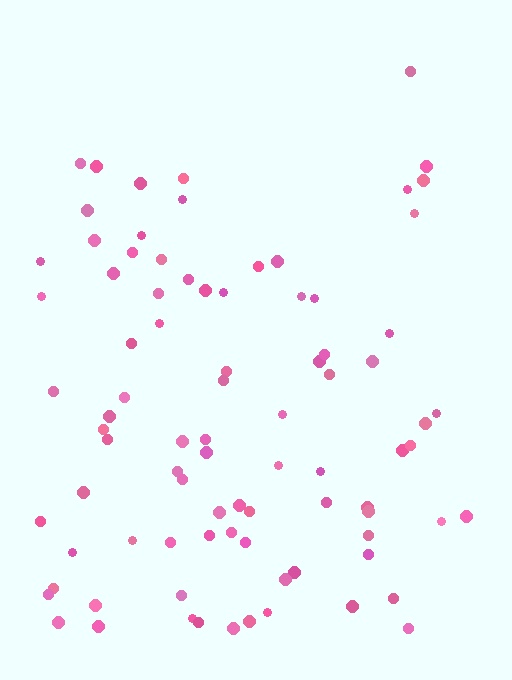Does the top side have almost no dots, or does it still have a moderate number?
Still a moderate number, just noticeably fewer than the bottom.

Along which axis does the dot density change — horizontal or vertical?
Vertical.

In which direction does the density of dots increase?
From top to bottom, with the bottom side densest.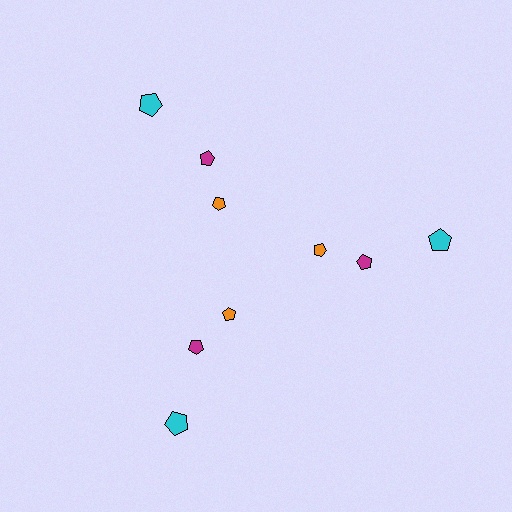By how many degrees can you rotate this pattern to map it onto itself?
The pattern maps onto itself every 120 degrees of rotation.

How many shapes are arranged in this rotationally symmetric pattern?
There are 9 shapes, arranged in 3 groups of 3.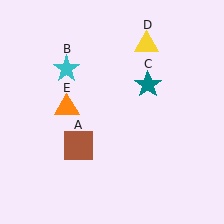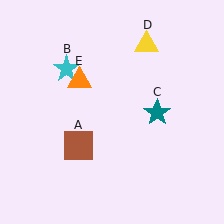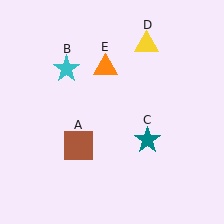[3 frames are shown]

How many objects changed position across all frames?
2 objects changed position: teal star (object C), orange triangle (object E).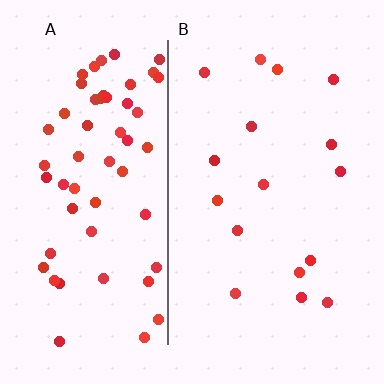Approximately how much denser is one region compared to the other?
Approximately 3.7× — region A over region B.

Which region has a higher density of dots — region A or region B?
A (the left).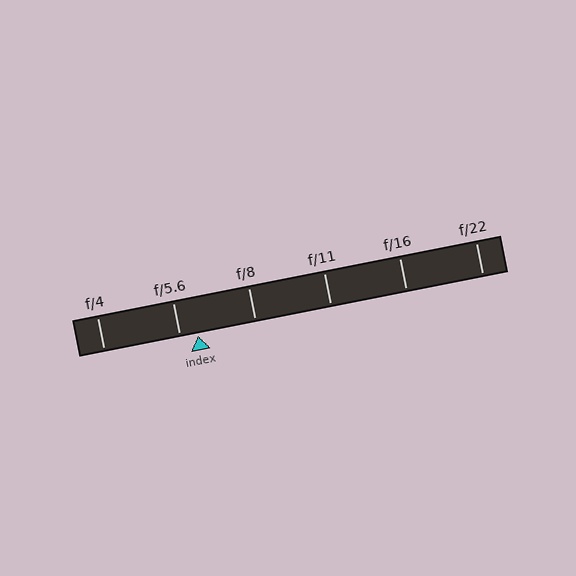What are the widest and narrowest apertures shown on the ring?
The widest aperture shown is f/4 and the narrowest is f/22.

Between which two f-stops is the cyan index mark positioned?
The index mark is between f/5.6 and f/8.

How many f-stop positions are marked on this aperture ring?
There are 6 f-stop positions marked.